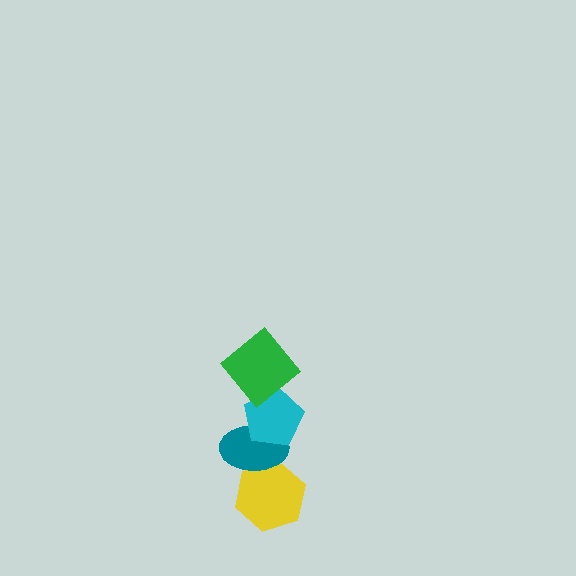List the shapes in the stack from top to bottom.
From top to bottom: the green diamond, the cyan pentagon, the teal ellipse, the yellow hexagon.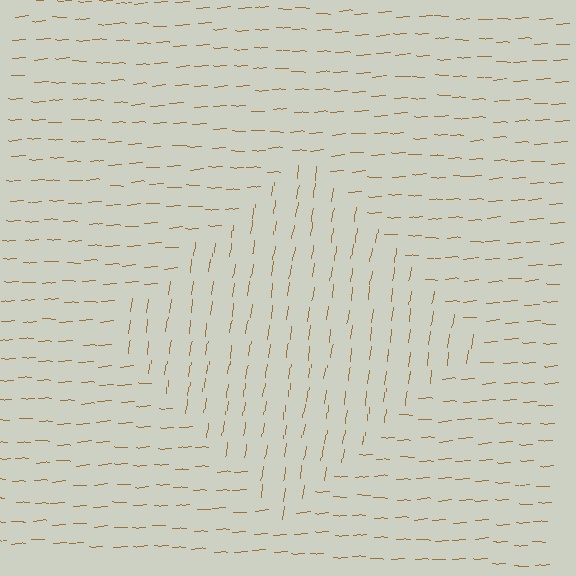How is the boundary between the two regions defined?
The boundary is defined purely by a change in line orientation (approximately 78 degrees difference). All lines are the same color and thickness.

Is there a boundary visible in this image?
Yes, there is a texture boundary formed by a change in line orientation.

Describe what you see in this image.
The image is filled with small brown line segments. A diamond region in the image has lines oriented differently from the surrounding lines, creating a visible texture boundary.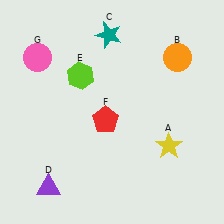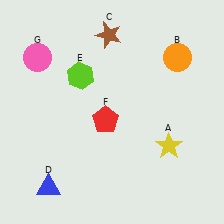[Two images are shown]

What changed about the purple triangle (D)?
In Image 1, D is purple. In Image 2, it changed to blue.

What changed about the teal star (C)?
In Image 1, C is teal. In Image 2, it changed to brown.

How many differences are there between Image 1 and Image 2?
There are 2 differences between the two images.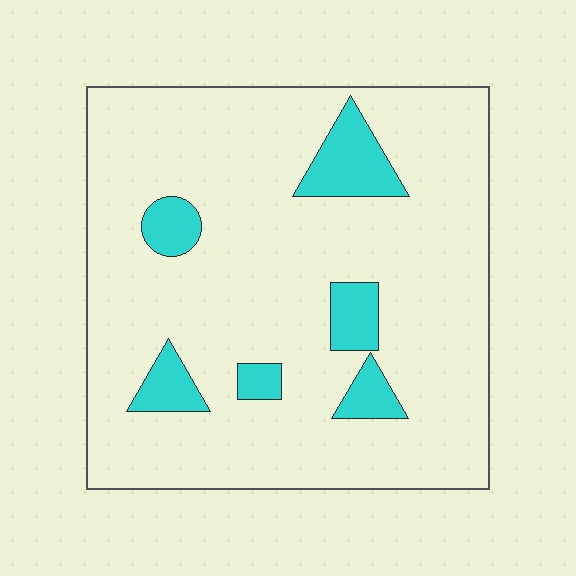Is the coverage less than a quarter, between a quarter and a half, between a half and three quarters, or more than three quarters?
Less than a quarter.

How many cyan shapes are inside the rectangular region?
6.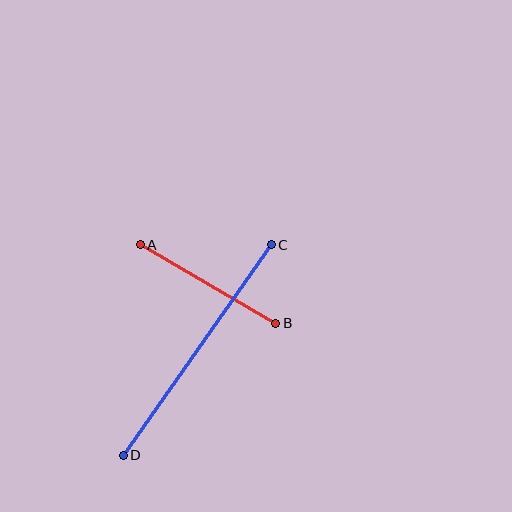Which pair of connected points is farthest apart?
Points C and D are farthest apart.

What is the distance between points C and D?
The distance is approximately 257 pixels.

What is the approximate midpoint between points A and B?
The midpoint is at approximately (208, 284) pixels.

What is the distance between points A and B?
The distance is approximately 157 pixels.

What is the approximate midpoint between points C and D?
The midpoint is at approximately (197, 350) pixels.